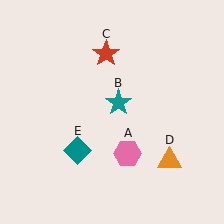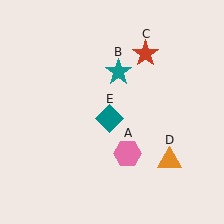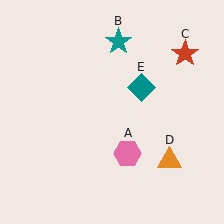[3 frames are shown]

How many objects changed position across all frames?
3 objects changed position: teal star (object B), red star (object C), teal diamond (object E).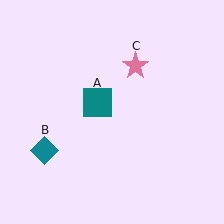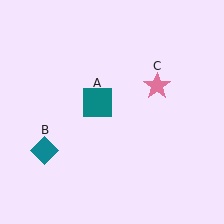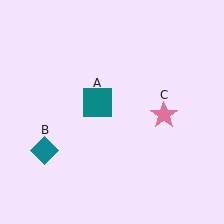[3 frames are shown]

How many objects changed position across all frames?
1 object changed position: pink star (object C).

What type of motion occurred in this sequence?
The pink star (object C) rotated clockwise around the center of the scene.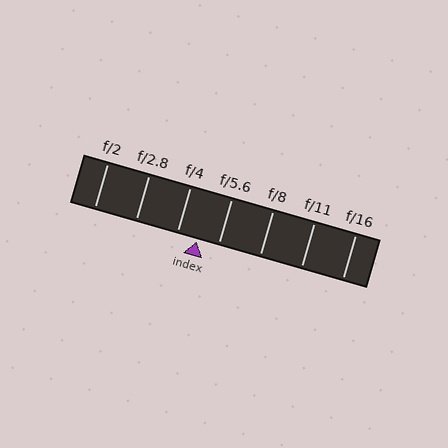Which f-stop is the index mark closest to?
The index mark is closest to f/5.6.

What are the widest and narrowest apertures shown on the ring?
The widest aperture shown is f/2 and the narrowest is f/16.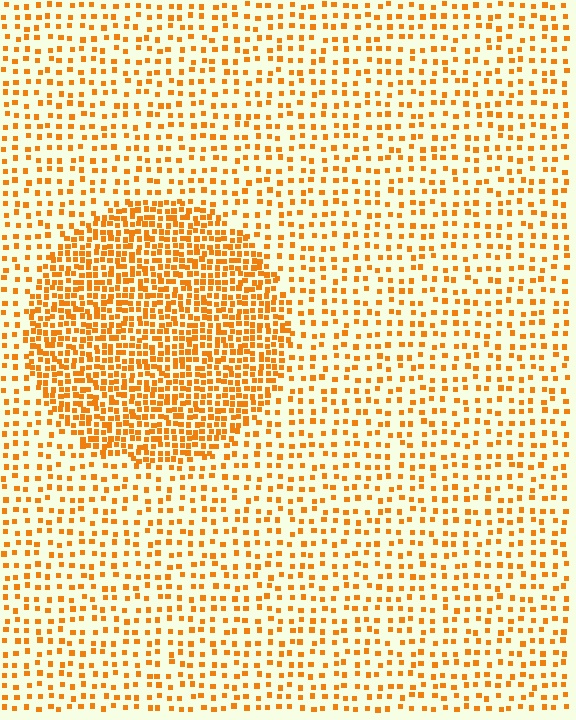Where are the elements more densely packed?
The elements are more densely packed inside the circle boundary.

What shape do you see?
I see a circle.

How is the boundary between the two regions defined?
The boundary is defined by a change in element density (approximately 2.4x ratio). All elements are the same color, size, and shape.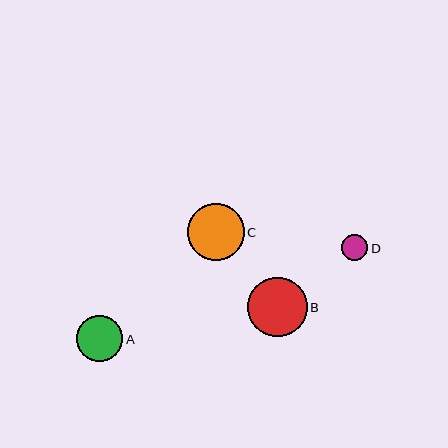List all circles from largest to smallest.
From largest to smallest: B, C, A, D.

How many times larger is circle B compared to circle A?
Circle B is approximately 1.3 times the size of circle A.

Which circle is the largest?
Circle B is the largest with a size of approximately 59 pixels.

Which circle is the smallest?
Circle D is the smallest with a size of approximately 26 pixels.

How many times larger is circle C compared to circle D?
Circle C is approximately 2.2 times the size of circle D.